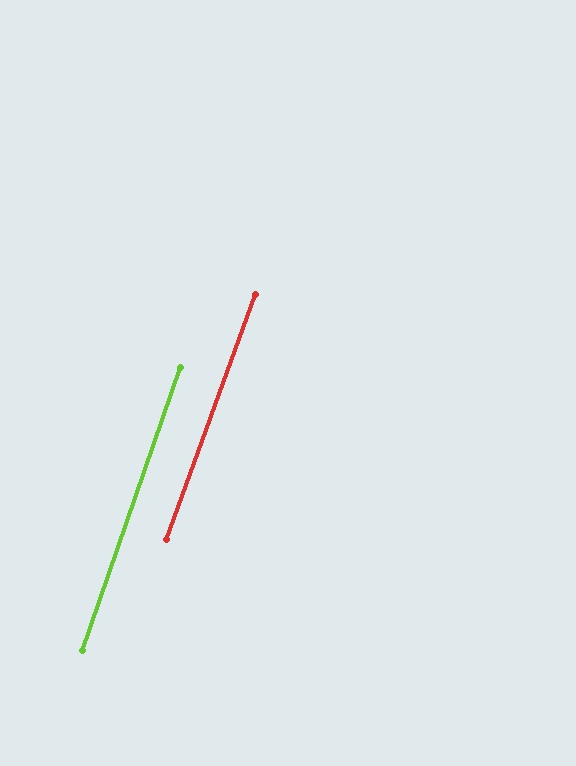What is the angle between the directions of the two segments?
Approximately 1 degree.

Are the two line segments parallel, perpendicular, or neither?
Parallel — their directions differ by only 0.8°.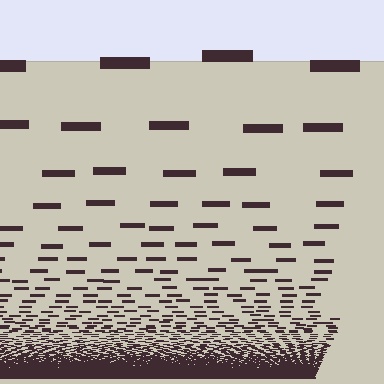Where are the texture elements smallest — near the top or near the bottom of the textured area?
Near the bottom.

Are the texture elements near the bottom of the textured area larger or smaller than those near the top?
Smaller. The gradient is inverted — elements near the bottom are smaller and denser.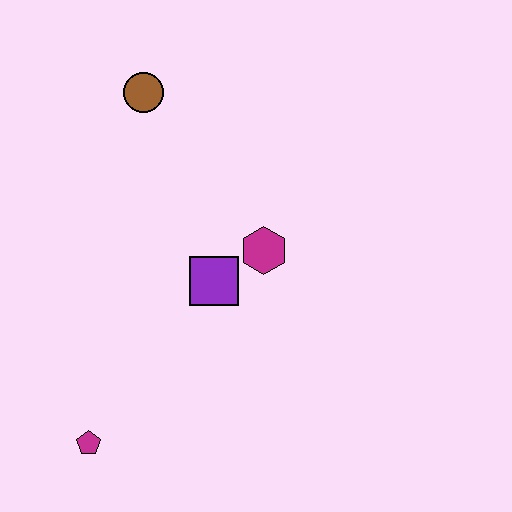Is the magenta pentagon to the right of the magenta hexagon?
No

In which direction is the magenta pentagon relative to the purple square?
The magenta pentagon is below the purple square.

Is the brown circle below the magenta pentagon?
No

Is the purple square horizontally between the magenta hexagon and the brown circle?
Yes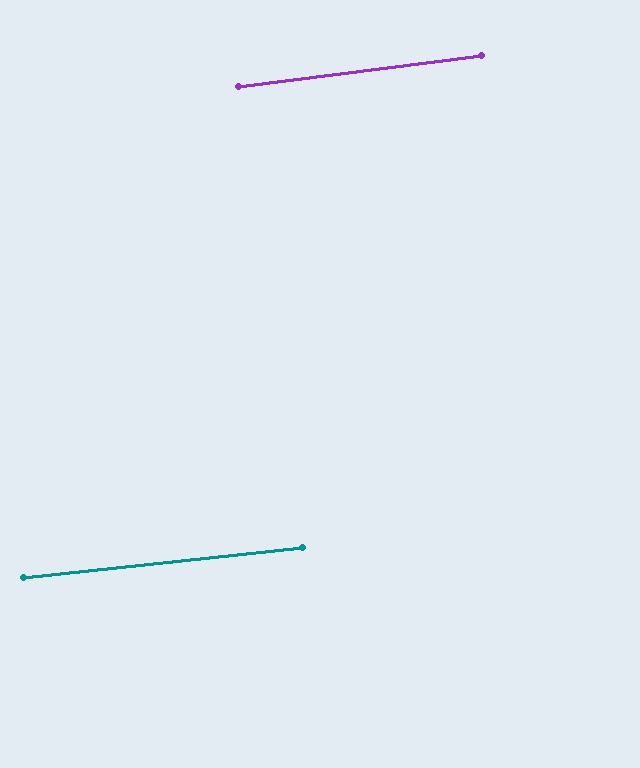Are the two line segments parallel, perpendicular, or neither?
Parallel — their directions differ by only 1.0°.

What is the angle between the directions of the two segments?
Approximately 1 degree.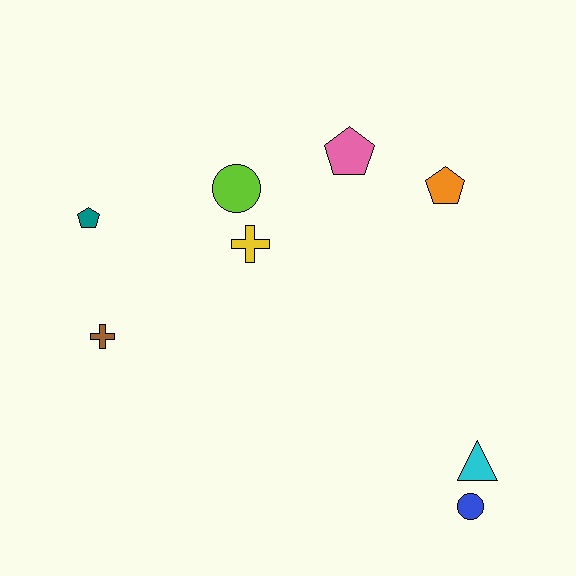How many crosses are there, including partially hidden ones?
There are 2 crosses.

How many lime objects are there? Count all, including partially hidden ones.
There is 1 lime object.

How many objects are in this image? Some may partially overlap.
There are 8 objects.